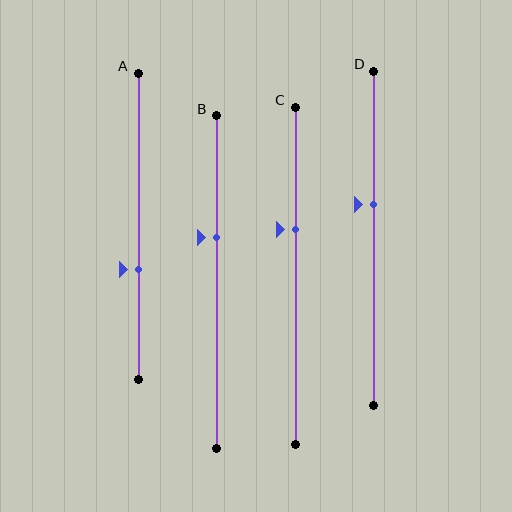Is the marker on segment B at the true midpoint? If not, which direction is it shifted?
No, the marker on segment B is shifted upward by about 13% of the segment length.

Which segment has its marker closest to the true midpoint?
Segment D has its marker closest to the true midpoint.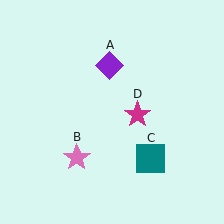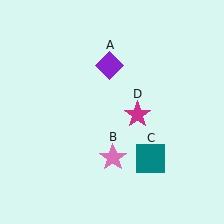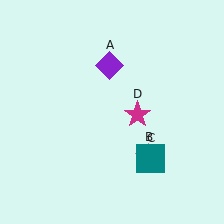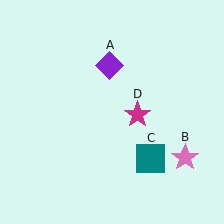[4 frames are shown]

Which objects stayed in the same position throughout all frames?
Purple diamond (object A) and teal square (object C) and magenta star (object D) remained stationary.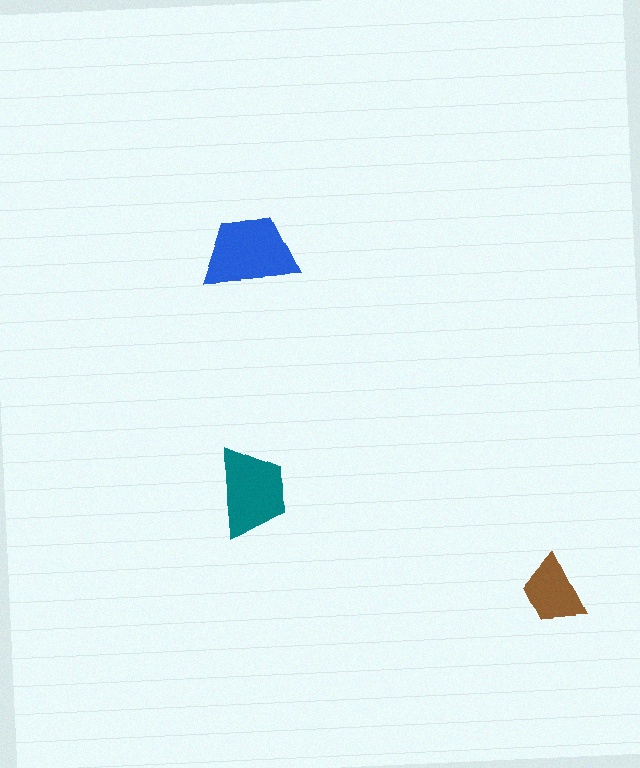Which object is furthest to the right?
The brown trapezoid is rightmost.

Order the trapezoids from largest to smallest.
the blue one, the teal one, the brown one.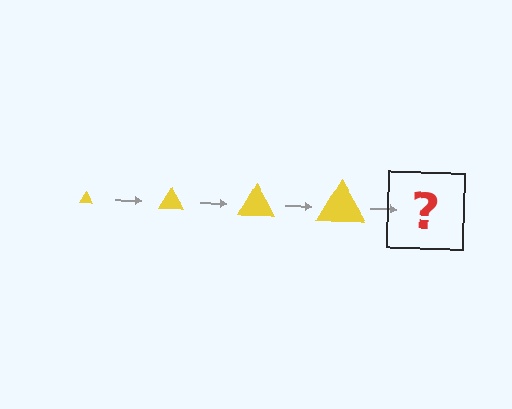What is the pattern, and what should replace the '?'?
The pattern is that the triangle gets progressively larger each step. The '?' should be a yellow triangle, larger than the previous one.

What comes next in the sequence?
The next element should be a yellow triangle, larger than the previous one.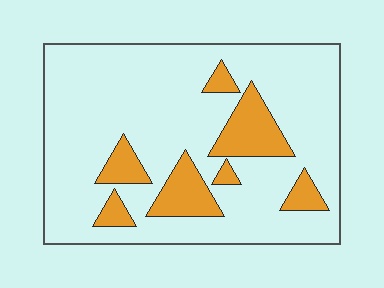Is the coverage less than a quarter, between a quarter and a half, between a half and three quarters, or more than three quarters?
Less than a quarter.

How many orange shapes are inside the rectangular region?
7.